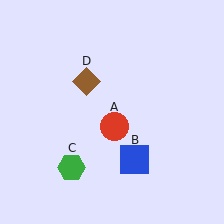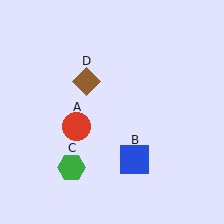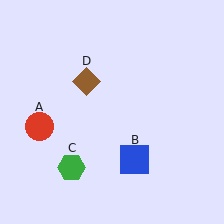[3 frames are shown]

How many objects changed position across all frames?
1 object changed position: red circle (object A).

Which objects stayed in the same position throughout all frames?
Blue square (object B) and green hexagon (object C) and brown diamond (object D) remained stationary.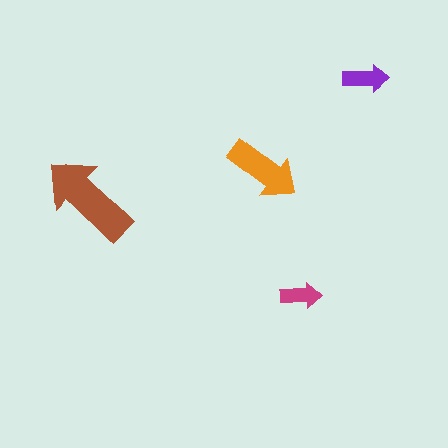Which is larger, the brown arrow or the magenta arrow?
The brown one.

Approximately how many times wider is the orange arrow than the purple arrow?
About 1.5 times wider.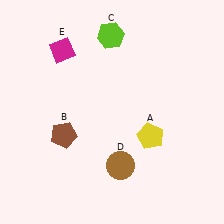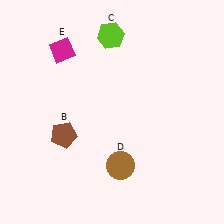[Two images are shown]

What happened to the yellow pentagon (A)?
The yellow pentagon (A) was removed in Image 2. It was in the bottom-right area of Image 1.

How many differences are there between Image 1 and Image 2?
There is 1 difference between the two images.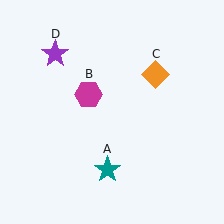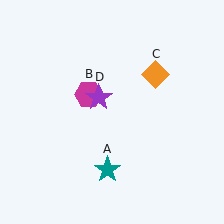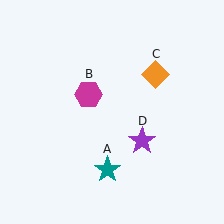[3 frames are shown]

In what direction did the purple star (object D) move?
The purple star (object D) moved down and to the right.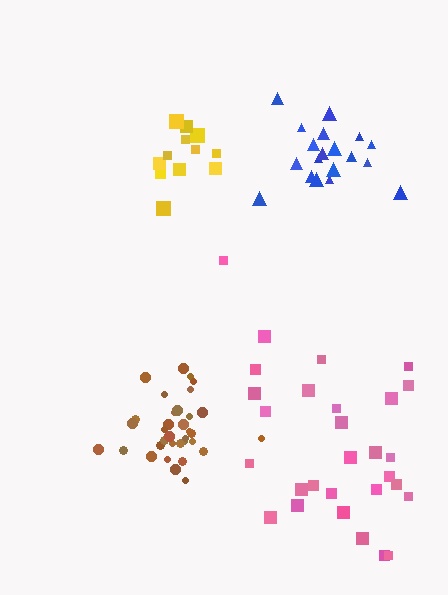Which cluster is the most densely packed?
Brown.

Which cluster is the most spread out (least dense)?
Pink.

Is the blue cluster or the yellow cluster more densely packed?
Blue.